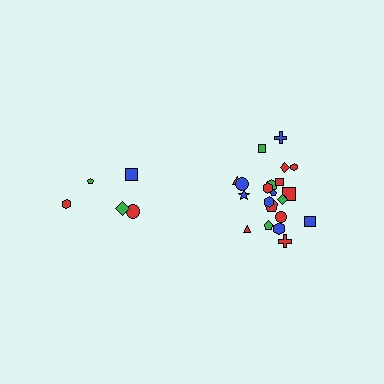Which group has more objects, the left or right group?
The right group.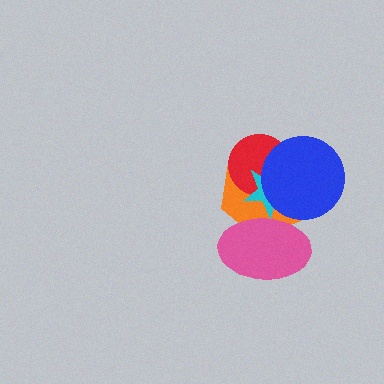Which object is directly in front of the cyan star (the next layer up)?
The pink ellipse is directly in front of the cyan star.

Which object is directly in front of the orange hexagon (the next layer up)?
The red circle is directly in front of the orange hexagon.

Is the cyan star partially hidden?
Yes, it is partially covered by another shape.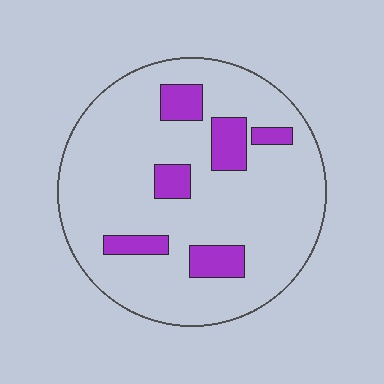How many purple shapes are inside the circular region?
6.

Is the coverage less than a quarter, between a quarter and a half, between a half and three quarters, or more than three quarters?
Less than a quarter.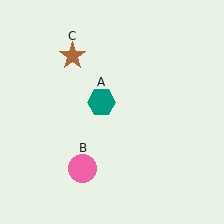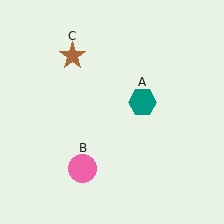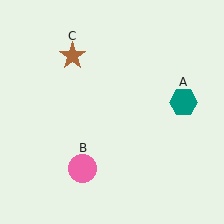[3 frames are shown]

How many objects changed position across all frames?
1 object changed position: teal hexagon (object A).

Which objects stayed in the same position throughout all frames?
Pink circle (object B) and brown star (object C) remained stationary.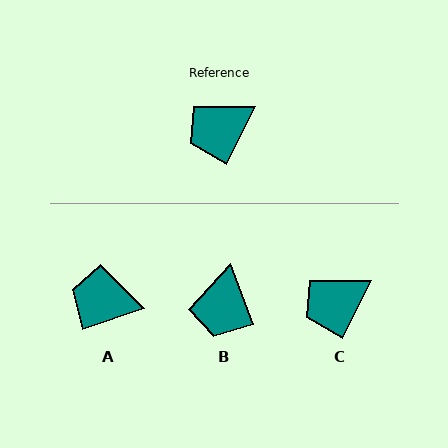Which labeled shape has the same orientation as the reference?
C.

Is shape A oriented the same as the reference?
No, it is off by about 45 degrees.